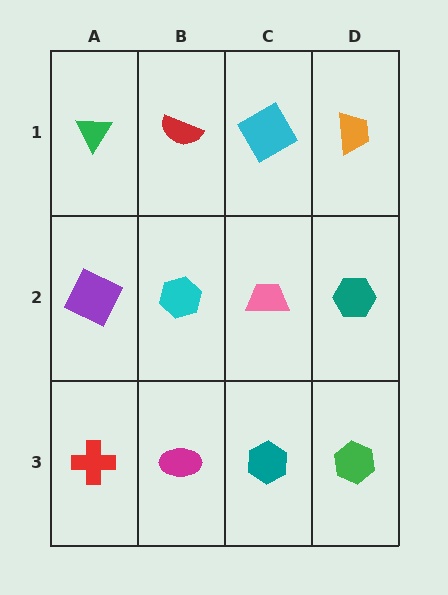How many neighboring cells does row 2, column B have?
4.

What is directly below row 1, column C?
A pink trapezoid.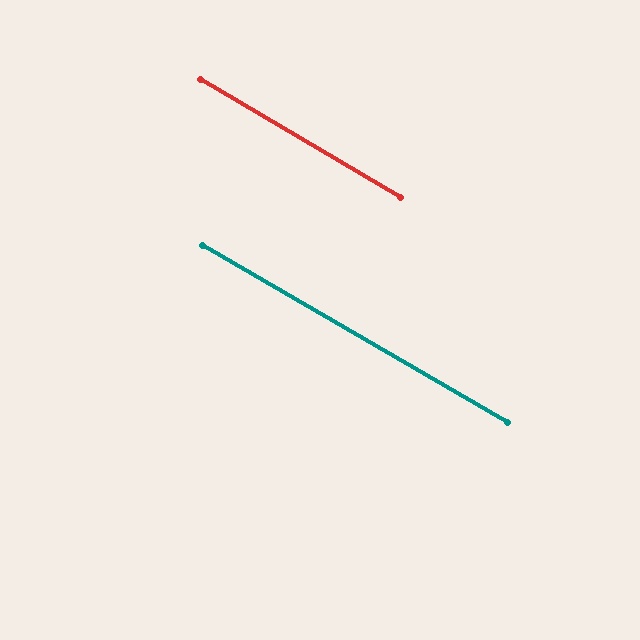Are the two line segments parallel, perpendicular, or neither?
Parallel — their directions differ by only 0.4°.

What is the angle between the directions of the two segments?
Approximately 0 degrees.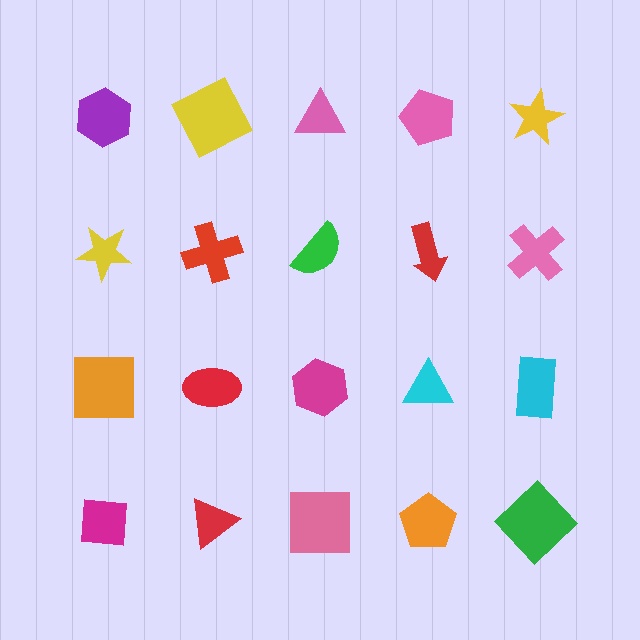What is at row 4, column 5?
A green diamond.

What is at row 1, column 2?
A yellow square.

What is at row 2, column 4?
A red arrow.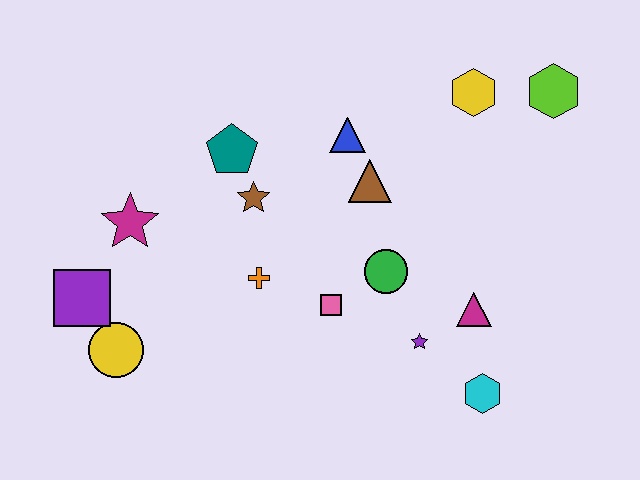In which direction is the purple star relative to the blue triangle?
The purple star is below the blue triangle.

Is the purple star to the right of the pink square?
Yes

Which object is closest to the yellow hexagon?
The lime hexagon is closest to the yellow hexagon.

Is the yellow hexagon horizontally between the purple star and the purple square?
No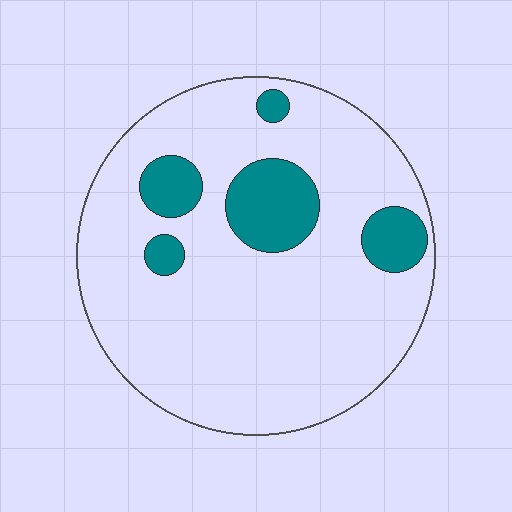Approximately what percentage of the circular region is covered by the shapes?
Approximately 15%.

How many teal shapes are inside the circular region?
5.